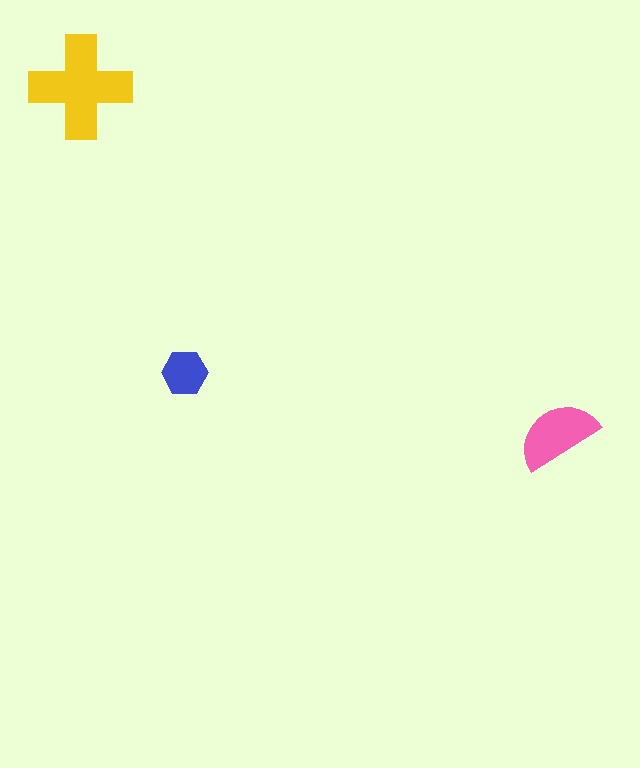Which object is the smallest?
The blue hexagon.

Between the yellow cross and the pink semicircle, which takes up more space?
The yellow cross.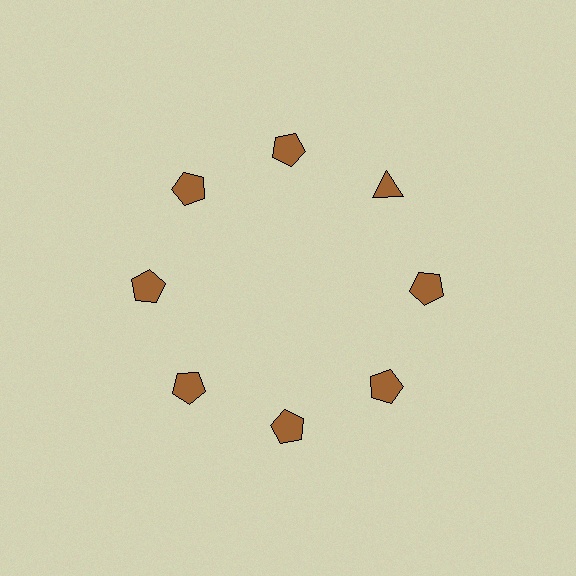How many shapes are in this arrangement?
There are 8 shapes arranged in a ring pattern.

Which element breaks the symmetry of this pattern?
The brown triangle at roughly the 2 o'clock position breaks the symmetry. All other shapes are brown pentagons.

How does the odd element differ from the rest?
It has a different shape: triangle instead of pentagon.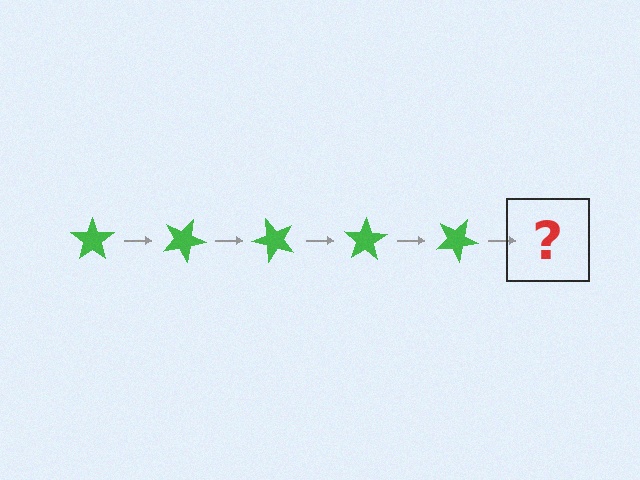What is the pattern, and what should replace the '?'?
The pattern is that the star rotates 25 degrees each step. The '?' should be a green star rotated 125 degrees.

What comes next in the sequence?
The next element should be a green star rotated 125 degrees.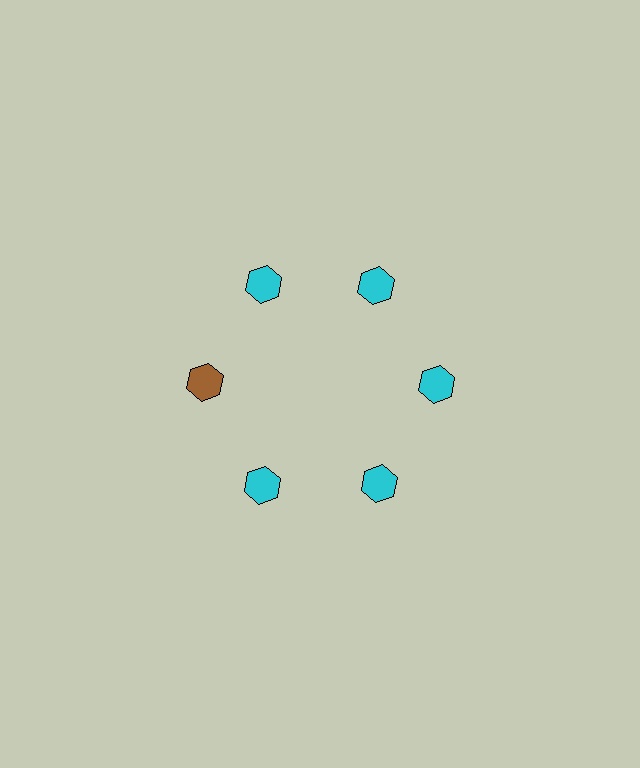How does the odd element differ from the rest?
It has a different color: brown instead of cyan.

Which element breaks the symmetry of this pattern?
The brown hexagon at roughly the 9 o'clock position breaks the symmetry. All other shapes are cyan hexagons.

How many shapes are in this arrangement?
There are 6 shapes arranged in a ring pattern.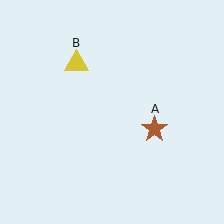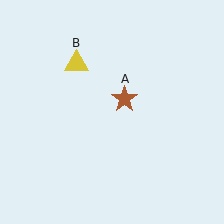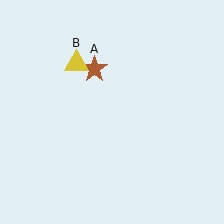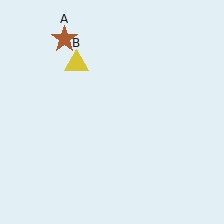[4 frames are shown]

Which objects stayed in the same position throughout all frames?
Yellow triangle (object B) remained stationary.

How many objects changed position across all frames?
1 object changed position: brown star (object A).